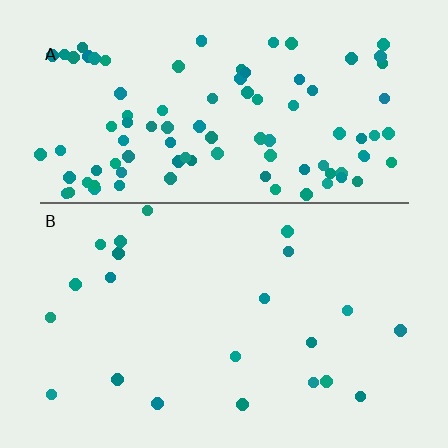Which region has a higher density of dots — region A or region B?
A (the top).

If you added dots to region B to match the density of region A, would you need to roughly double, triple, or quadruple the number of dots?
Approximately quadruple.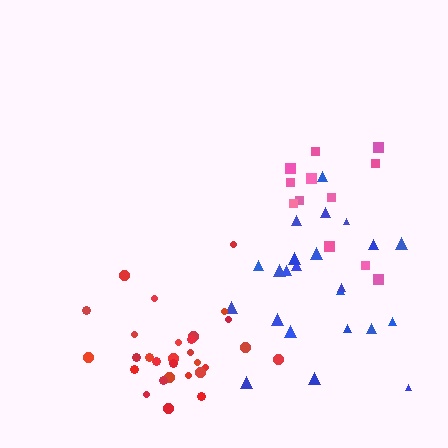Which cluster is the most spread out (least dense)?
Pink.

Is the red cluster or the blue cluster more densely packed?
Red.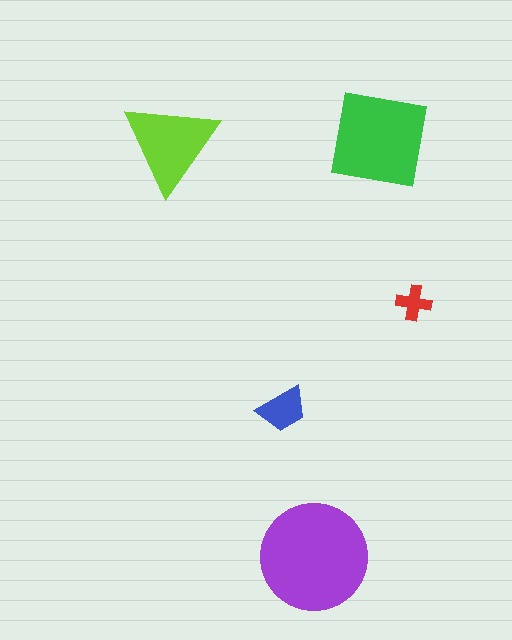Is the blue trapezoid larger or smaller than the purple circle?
Smaller.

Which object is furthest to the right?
The red cross is rightmost.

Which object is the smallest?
The red cross.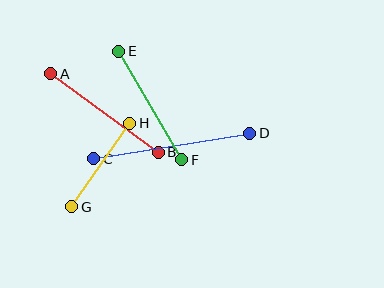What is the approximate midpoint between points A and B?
The midpoint is at approximately (105, 113) pixels.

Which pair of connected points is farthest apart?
Points C and D are farthest apart.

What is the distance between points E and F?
The distance is approximately 125 pixels.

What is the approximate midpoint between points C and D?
The midpoint is at approximately (172, 146) pixels.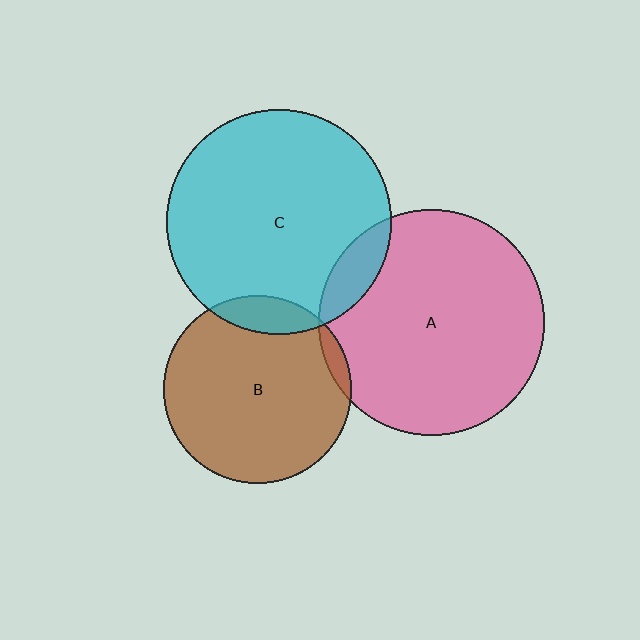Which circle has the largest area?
Circle A (pink).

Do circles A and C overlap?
Yes.